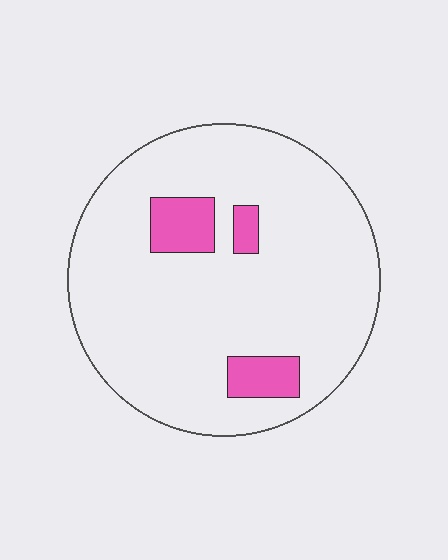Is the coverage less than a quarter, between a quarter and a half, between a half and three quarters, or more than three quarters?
Less than a quarter.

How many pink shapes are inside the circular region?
3.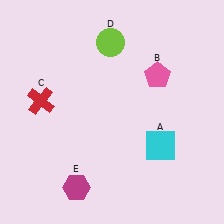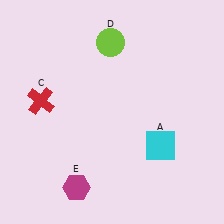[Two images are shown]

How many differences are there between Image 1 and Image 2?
There is 1 difference between the two images.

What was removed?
The pink pentagon (B) was removed in Image 2.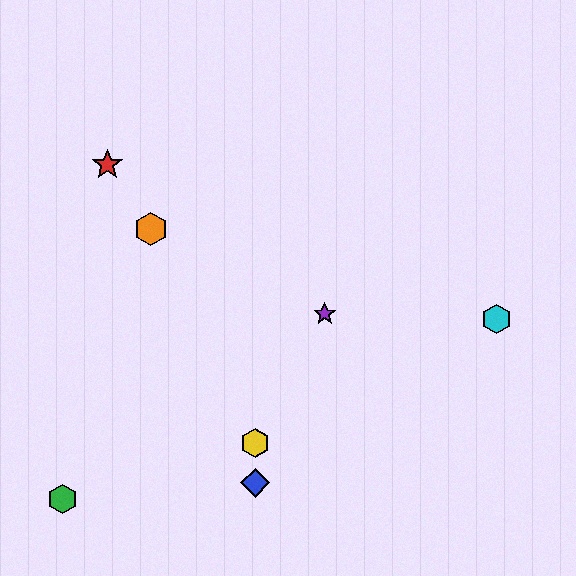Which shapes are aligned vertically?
The blue diamond, the yellow hexagon are aligned vertically.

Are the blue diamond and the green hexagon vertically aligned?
No, the blue diamond is at x≈255 and the green hexagon is at x≈62.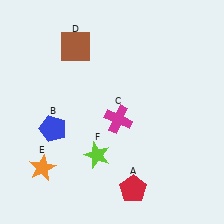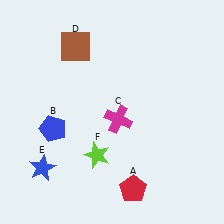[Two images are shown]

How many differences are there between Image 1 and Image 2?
There is 1 difference between the two images.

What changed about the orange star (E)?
In Image 1, E is orange. In Image 2, it changed to blue.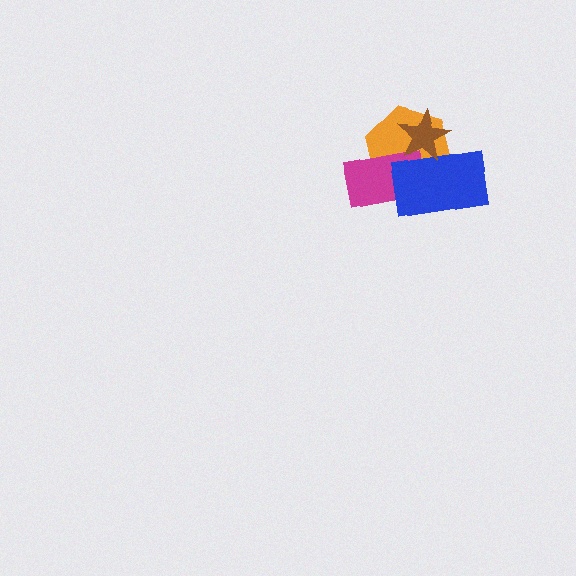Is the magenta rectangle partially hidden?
Yes, it is partially covered by another shape.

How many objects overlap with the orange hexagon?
3 objects overlap with the orange hexagon.